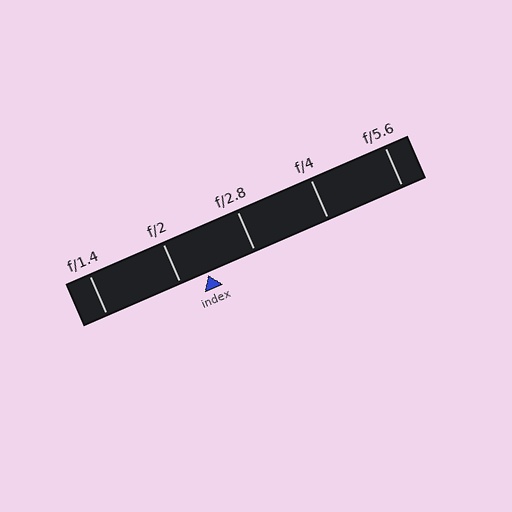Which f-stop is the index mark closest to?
The index mark is closest to f/2.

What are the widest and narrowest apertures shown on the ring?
The widest aperture shown is f/1.4 and the narrowest is f/5.6.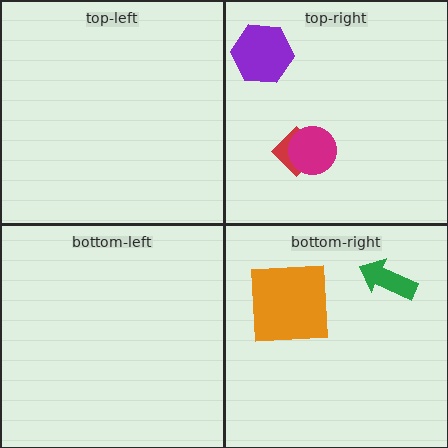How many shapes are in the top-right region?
3.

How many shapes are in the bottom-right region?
2.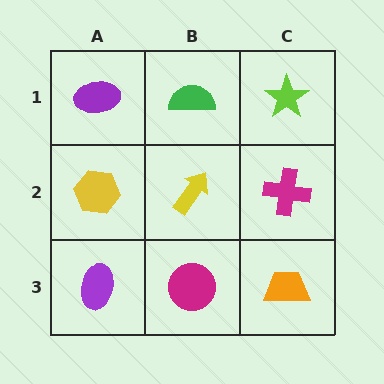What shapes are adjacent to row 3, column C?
A magenta cross (row 2, column C), a magenta circle (row 3, column B).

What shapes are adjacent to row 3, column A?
A yellow hexagon (row 2, column A), a magenta circle (row 3, column B).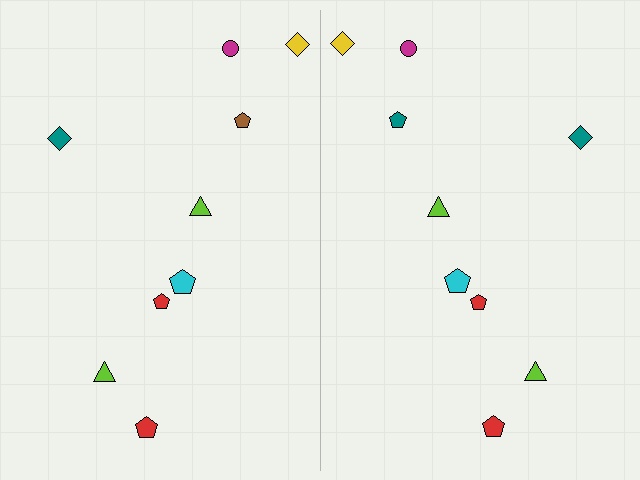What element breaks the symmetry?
The teal pentagon on the right side breaks the symmetry — its mirror counterpart is brown.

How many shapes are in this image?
There are 18 shapes in this image.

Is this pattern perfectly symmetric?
No, the pattern is not perfectly symmetric. The teal pentagon on the right side breaks the symmetry — its mirror counterpart is brown.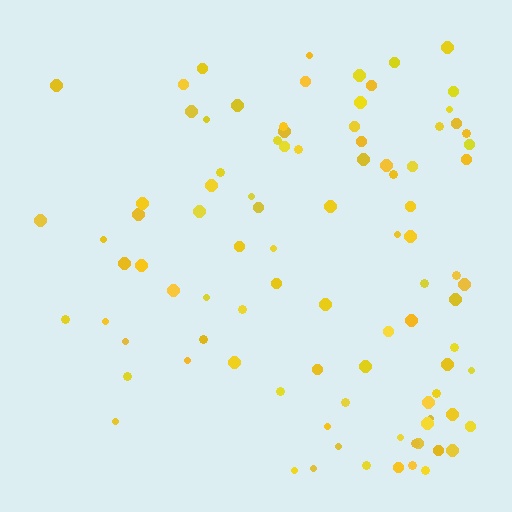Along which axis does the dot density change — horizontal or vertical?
Horizontal.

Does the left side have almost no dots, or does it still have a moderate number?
Still a moderate number, just noticeably fewer than the right.